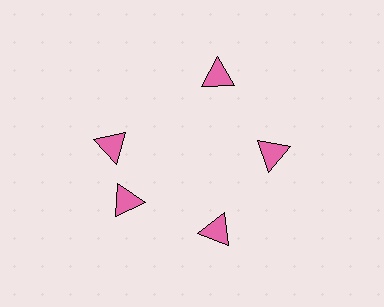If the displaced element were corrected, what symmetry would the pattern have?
It would have 5-fold rotational symmetry — the pattern would map onto itself every 72 degrees.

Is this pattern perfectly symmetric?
No. The 5 pink triangles are arranged in a ring, but one element near the 10 o'clock position is rotated out of alignment along the ring, breaking the 5-fold rotational symmetry.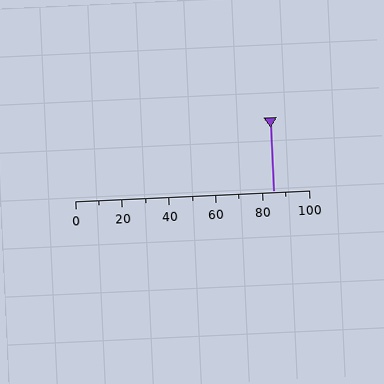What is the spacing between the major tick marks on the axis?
The major ticks are spaced 20 apart.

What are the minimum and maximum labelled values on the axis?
The axis runs from 0 to 100.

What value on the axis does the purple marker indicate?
The marker indicates approximately 85.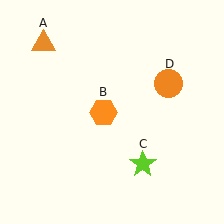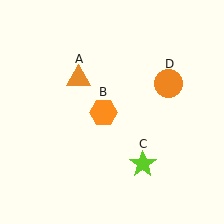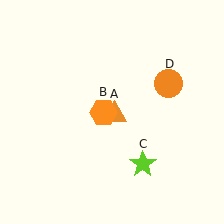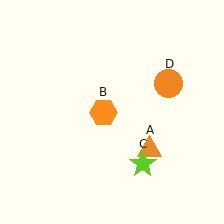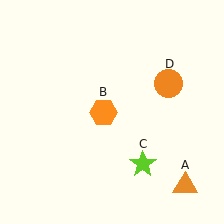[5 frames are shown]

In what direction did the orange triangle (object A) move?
The orange triangle (object A) moved down and to the right.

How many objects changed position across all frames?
1 object changed position: orange triangle (object A).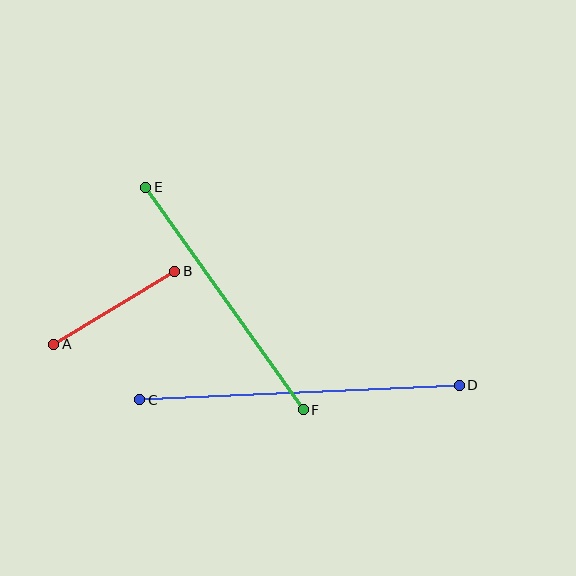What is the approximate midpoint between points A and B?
The midpoint is at approximately (114, 308) pixels.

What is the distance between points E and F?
The distance is approximately 273 pixels.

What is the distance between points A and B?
The distance is approximately 141 pixels.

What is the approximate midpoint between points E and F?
The midpoint is at approximately (224, 299) pixels.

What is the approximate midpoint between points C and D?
The midpoint is at approximately (300, 393) pixels.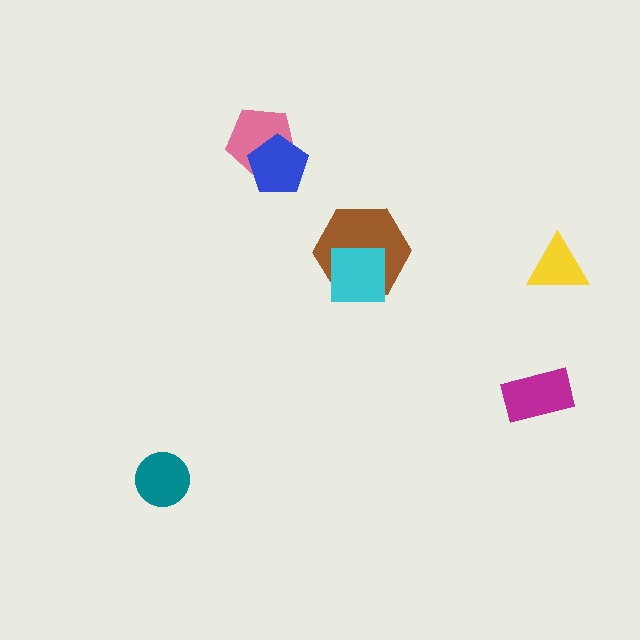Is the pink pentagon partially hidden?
Yes, it is partially covered by another shape.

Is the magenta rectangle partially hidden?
No, no other shape covers it.